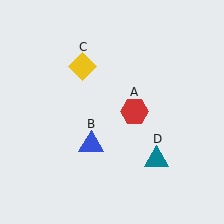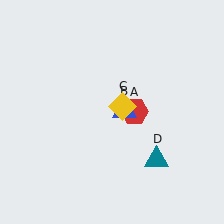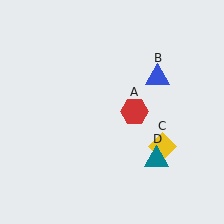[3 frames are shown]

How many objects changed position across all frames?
2 objects changed position: blue triangle (object B), yellow diamond (object C).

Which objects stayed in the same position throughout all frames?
Red hexagon (object A) and teal triangle (object D) remained stationary.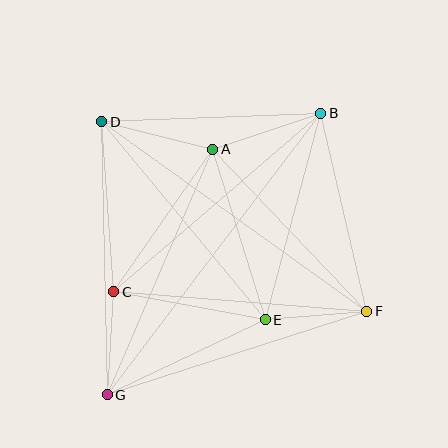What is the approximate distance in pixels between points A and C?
The distance between A and C is approximately 174 pixels.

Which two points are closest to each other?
Points E and F are closest to each other.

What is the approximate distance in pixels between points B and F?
The distance between B and F is approximately 203 pixels.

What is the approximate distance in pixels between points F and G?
The distance between F and G is approximately 272 pixels.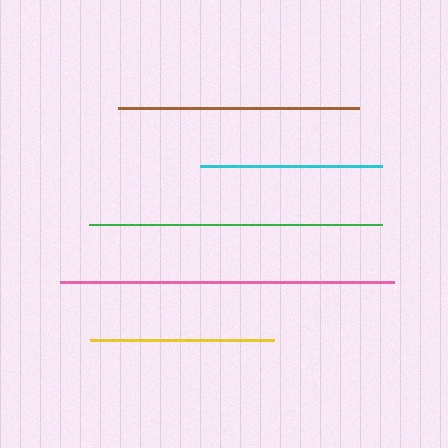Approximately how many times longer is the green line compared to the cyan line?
The green line is approximately 1.6 times the length of the cyan line.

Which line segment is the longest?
The pink line is the longest at approximately 334 pixels.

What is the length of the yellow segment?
The yellow segment is approximately 184 pixels long.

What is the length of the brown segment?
The brown segment is approximately 241 pixels long.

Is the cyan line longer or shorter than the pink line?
The pink line is longer than the cyan line.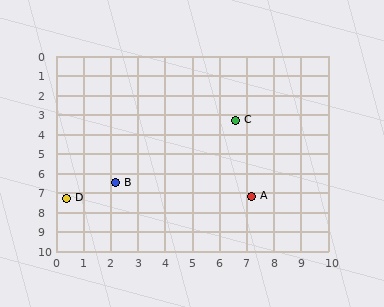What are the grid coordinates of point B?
Point B is at approximately (2.2, 6.5).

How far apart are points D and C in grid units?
Points D and C are about 7.4 grid units apart.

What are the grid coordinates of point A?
Point A is at approximately (7.2, 7.2).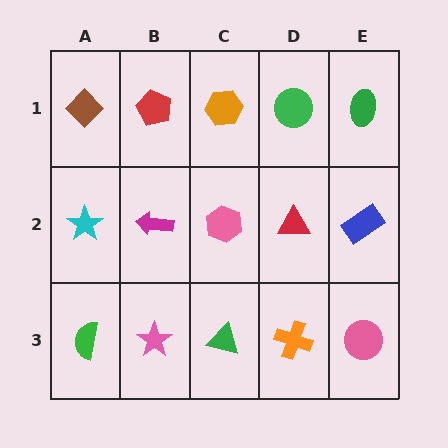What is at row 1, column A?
A brown diamond.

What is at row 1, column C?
An orange hexagon.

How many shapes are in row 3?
5 shapes.